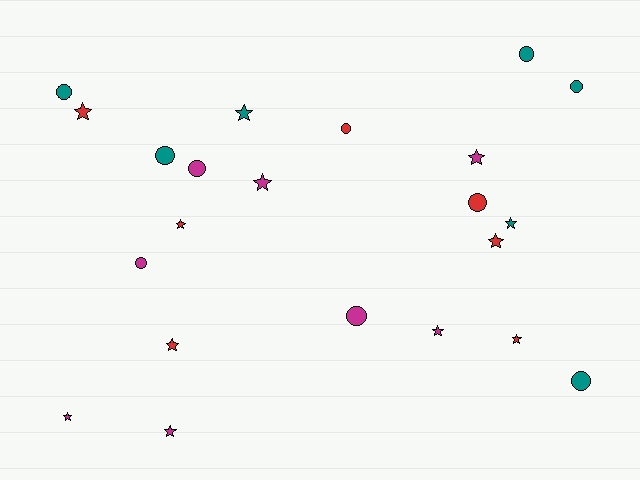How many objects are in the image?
There are 22 objects.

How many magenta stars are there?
There are 5 magenta stars.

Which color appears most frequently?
Magenta, with 8 objects.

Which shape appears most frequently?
Star, with 12 objects.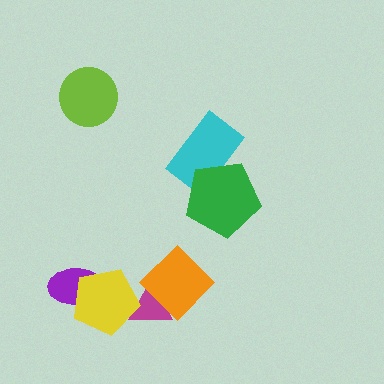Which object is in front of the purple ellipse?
The yellow pentagon is in front of the purple ellipse.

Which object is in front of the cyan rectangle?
The green pentagon is in front of the cyan rectangle.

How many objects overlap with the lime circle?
0 objects overlap with the lime circle.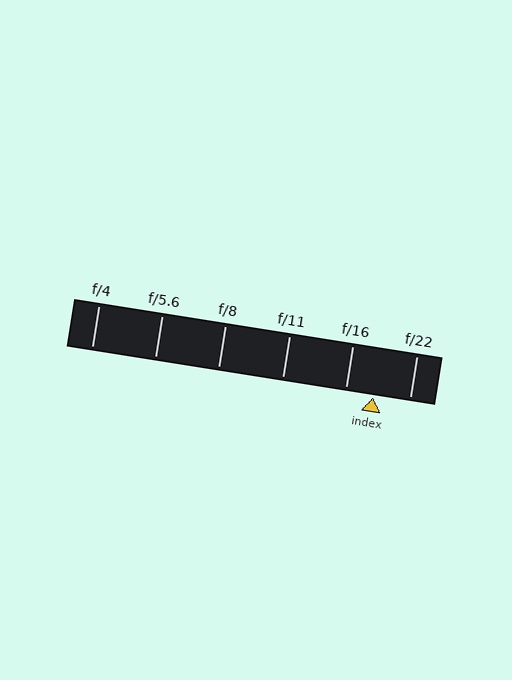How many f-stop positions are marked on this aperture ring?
There are 6 f-stop positions marked.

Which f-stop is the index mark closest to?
The index mark is closest to f/16.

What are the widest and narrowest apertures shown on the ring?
The widest aperture shown is f/4 and the narrowest is f/22.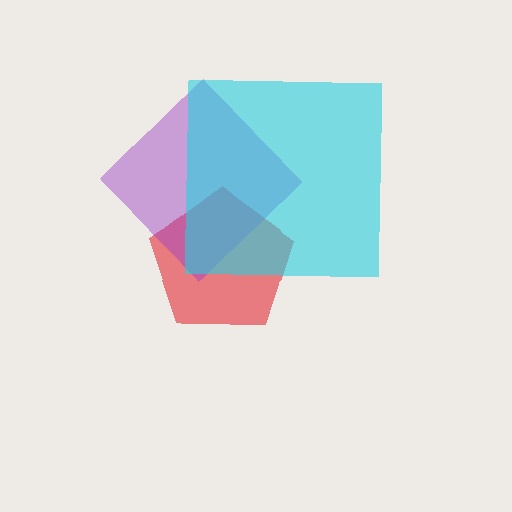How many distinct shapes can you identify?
There are 3 distinct shapes: a red pentagon, a purple diamond, a cyan square.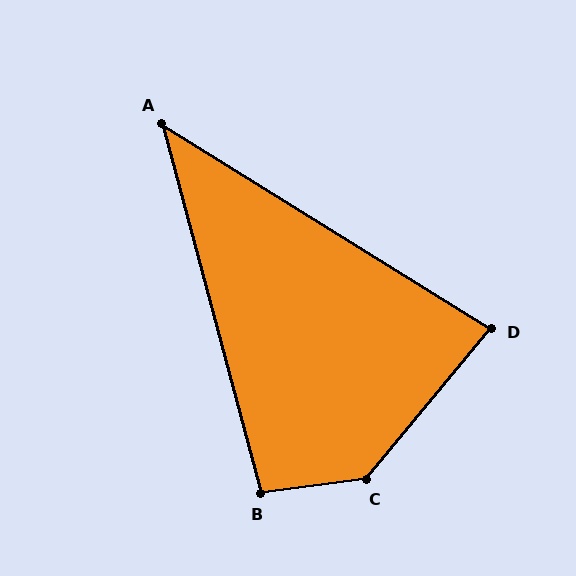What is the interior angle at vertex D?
Approximately 82 degrees (acute).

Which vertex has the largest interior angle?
C, at approximately 137 degrees.